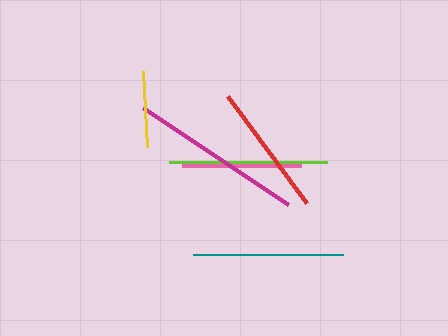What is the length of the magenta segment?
The magenta segment is approximately 174 pixels long.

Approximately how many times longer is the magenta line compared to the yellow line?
The magenta line is approximately 2.3 times the length of the yellow line.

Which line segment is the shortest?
The yellow line is the shortest at approximately 76 pixels.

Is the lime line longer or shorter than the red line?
The lime line is longer than the red line.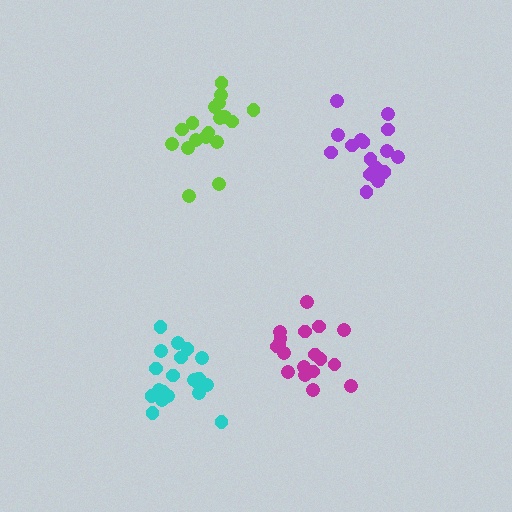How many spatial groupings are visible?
There are 4 spatial groupings.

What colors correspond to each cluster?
The clusters are colored: magenta, lime, purple, cyan.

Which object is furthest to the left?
The cyan cluster is leftmost.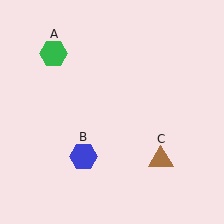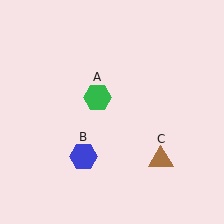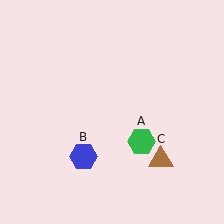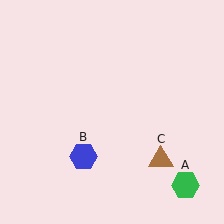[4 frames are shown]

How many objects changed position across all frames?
1 object changed position: green hexagon (object A).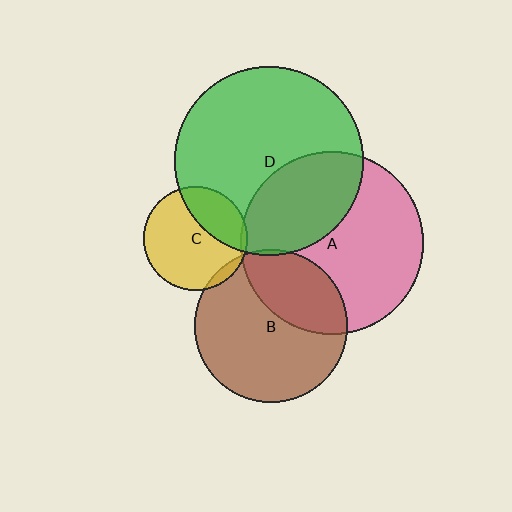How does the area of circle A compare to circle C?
Approximately 3.1 times.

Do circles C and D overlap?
Yes.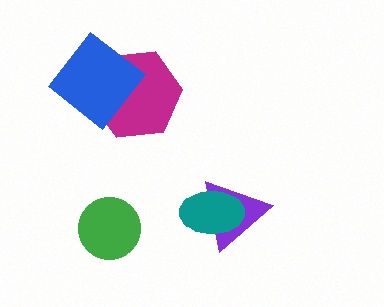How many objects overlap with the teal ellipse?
1 object overlaps with the teal ellipse.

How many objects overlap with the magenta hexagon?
1 object overlaps with the magenta hexagon.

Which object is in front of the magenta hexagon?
The blue diamond is in front of the magenta hexagon.